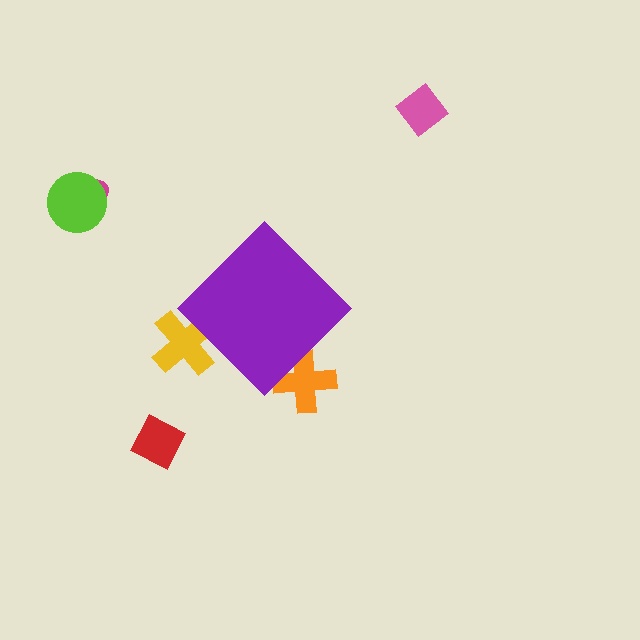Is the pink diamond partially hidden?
No, the pink diamond is fully visible.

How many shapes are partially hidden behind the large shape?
2 shapes are partially hidden.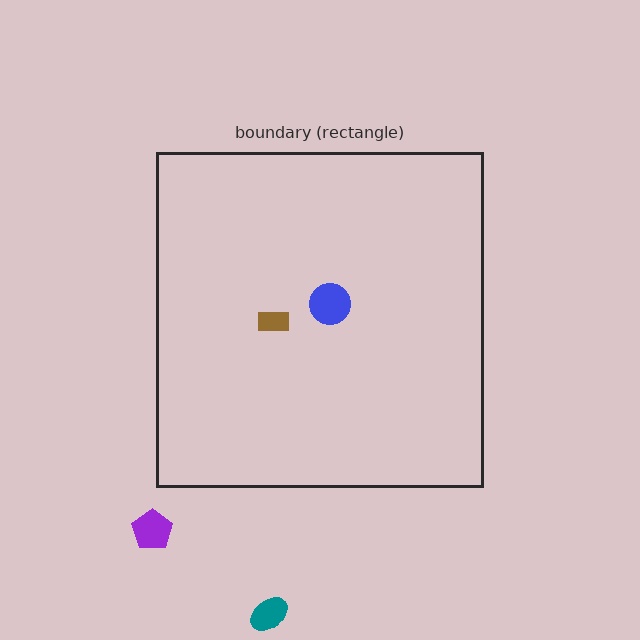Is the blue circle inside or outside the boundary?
Inside.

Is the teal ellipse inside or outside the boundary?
Outside.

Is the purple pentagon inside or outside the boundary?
Outside.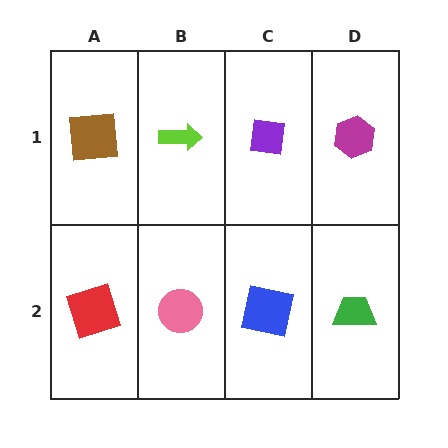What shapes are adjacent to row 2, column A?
A brown square (row 1, column A), a pink circle (row 2, column B).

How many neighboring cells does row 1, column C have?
3.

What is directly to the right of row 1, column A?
A lime arrow.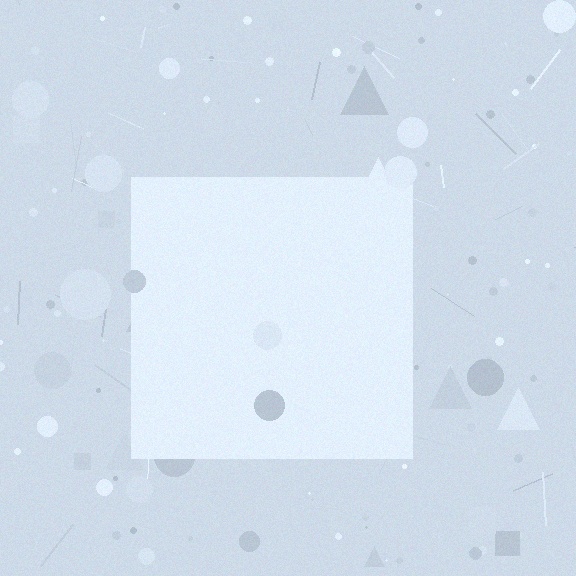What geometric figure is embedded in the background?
A square is embedded in the background.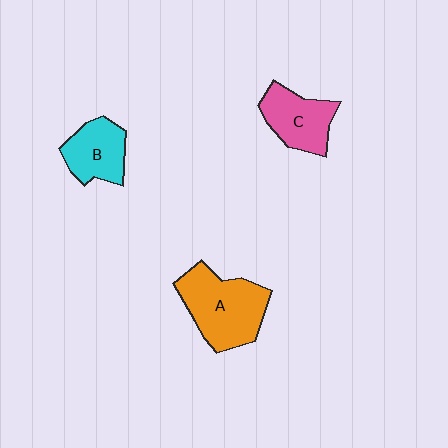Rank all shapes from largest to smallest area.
From largest to smallest: A (orange), C (pink), B (cyan).